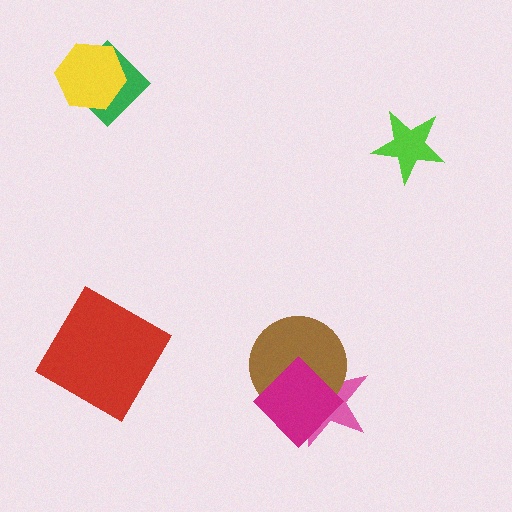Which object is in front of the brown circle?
The magenta diamond is in front of the brown circle.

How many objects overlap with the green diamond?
1 object overlaps with the green diamond.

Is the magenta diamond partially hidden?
No, no other shape covers it.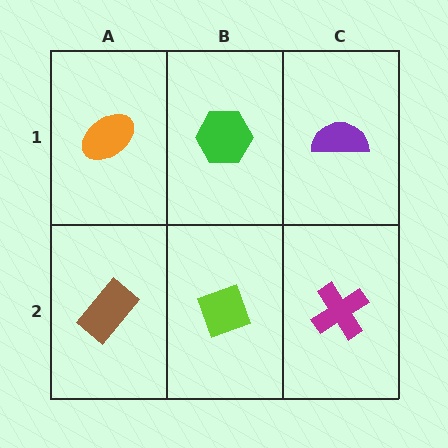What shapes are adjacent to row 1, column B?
A lime diamond (row 2, column B), an orange ellipse (row 1, column A), a purple semicircle (row 1, column C).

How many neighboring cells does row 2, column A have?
2.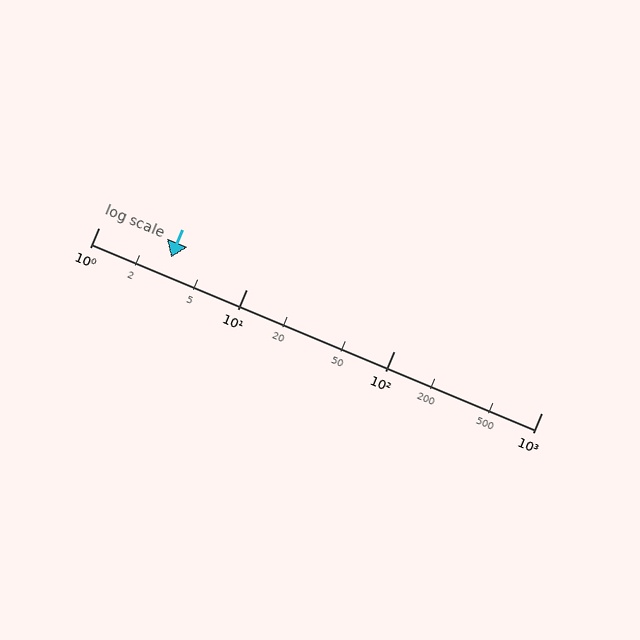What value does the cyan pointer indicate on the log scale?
The pointer indicates approximately 3.1.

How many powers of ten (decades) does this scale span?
The scale spans 3 decades, from 1 to 1000.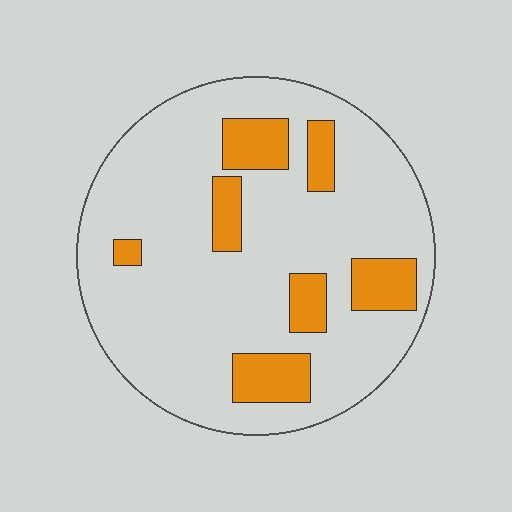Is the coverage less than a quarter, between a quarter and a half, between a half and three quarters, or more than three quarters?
Less than a quarter.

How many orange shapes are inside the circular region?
7.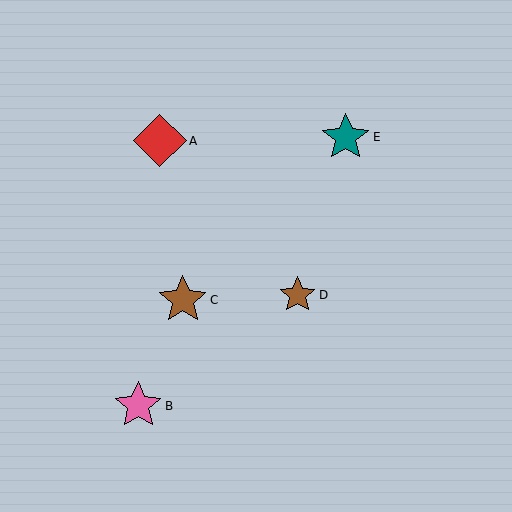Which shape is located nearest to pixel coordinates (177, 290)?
The brown star (labeled C) at (183, 300) is nearest to that location.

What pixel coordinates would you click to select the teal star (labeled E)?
Click at (346, 137) to select the teal star E.